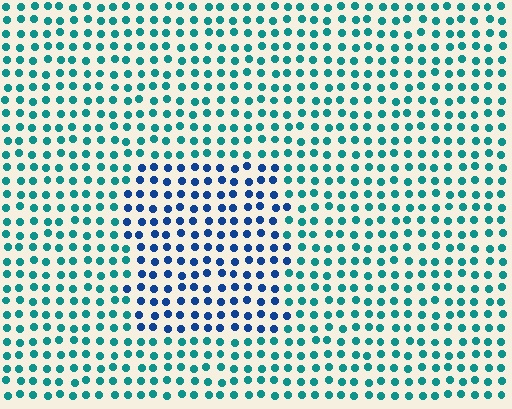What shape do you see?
I see a rectangle.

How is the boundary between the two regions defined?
The boundary is defined purely by a slight shift in hue (about 41 degrees). Spacing, size, and orientation are identical on both sides.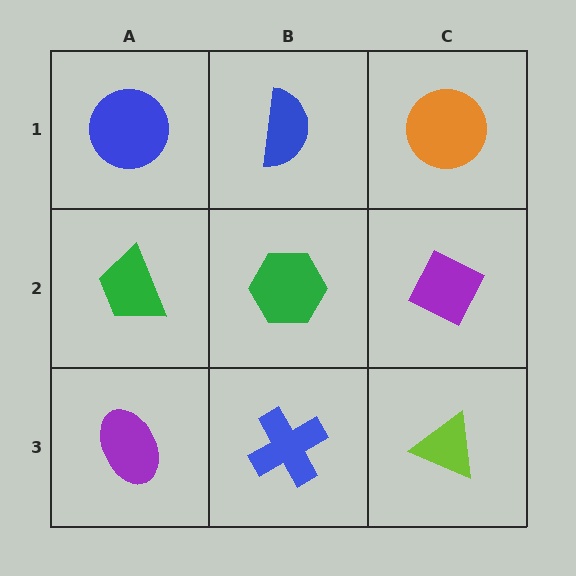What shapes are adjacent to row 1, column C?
A purple diamond (row 2, column C), a blue semicircle (row 1, column B).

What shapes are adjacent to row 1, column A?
A green trapezoid (row 2, column A), a blue semicircle (row 1, column B).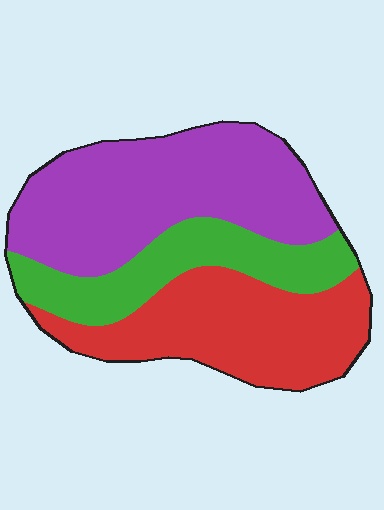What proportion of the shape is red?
Red takes up about one third (1/3) of the shape.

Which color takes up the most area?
Purple, at roughly 45%.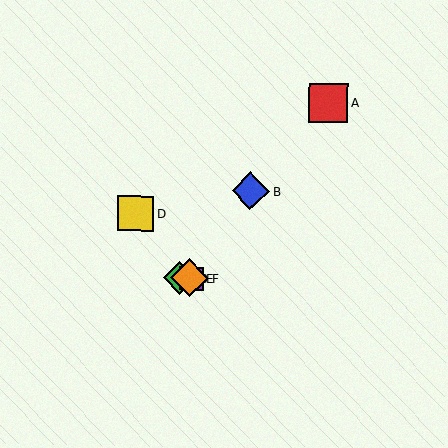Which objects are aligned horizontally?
Objects C, E, F are aligned horizontally.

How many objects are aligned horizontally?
3 objects (C, E, F) are aligned horizontally.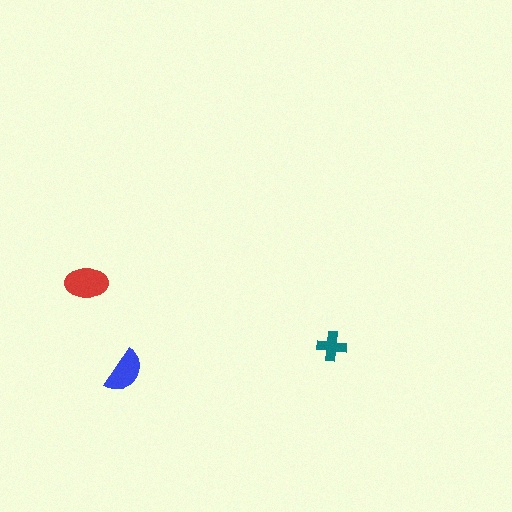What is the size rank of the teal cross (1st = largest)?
3rd.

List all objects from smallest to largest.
The teal cross, the blue semicircle, the red ellipse.